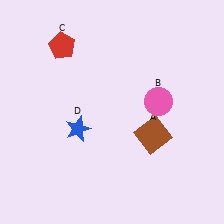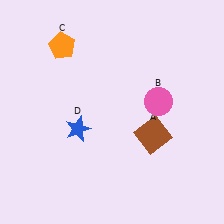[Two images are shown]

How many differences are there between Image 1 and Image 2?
There is 1 difference between the two images.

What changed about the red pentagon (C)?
In Image 1, C is red. In Image 2, it changed to orange.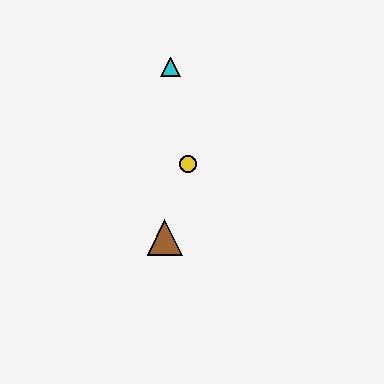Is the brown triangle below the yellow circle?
Yes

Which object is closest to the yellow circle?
The brown triangle is closest to the yellow circle.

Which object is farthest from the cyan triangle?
The brown triangle is farthest from the cyan triangle.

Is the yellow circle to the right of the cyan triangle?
Yes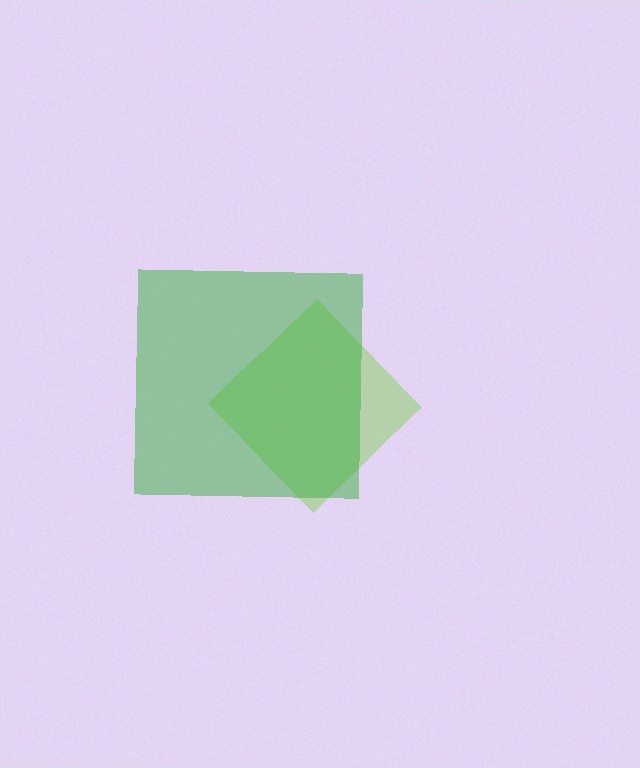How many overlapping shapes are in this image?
There are 2 overlapping shapes in the image.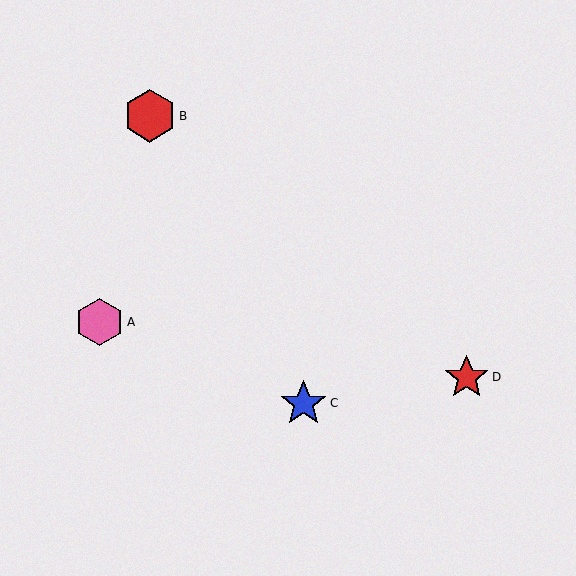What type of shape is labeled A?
Shape A is a pink hexagon.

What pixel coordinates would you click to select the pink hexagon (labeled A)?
Click at (100, 322) to select the pink hexagon A.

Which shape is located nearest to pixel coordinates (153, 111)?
The red hexagon (labeled B) at (150, 116) is nearest to that location.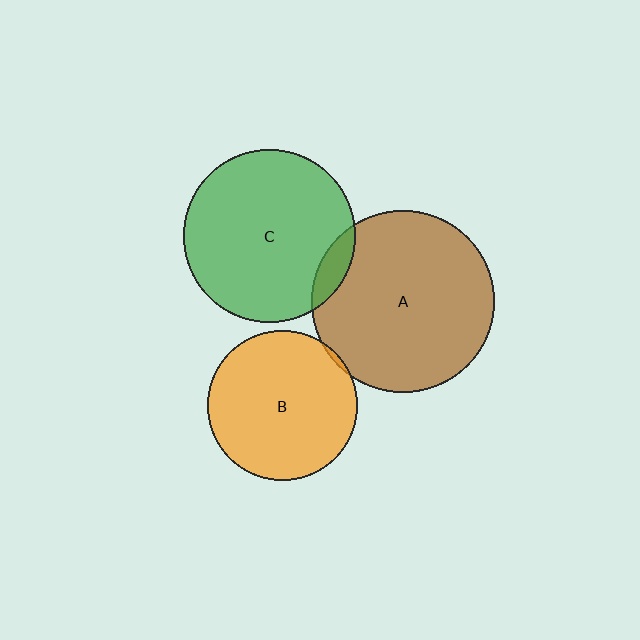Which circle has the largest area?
Circle A (brown).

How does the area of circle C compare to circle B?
Approximately 1.3 times.